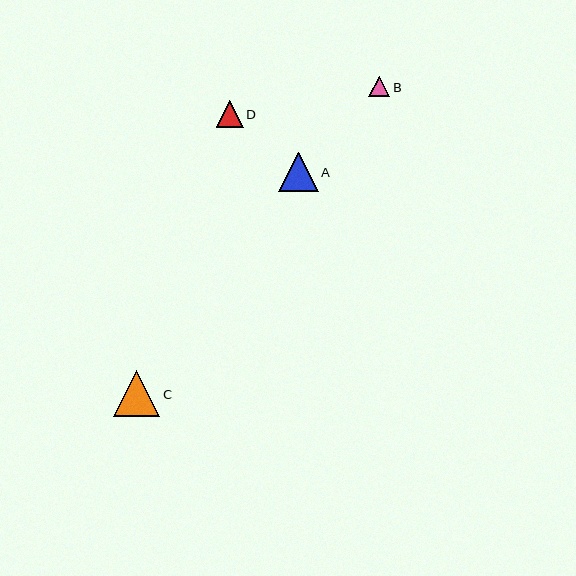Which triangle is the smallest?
Triangle B is the smallest with a size of approximately 21 pixels.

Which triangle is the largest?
Triangle C is the largest with a size of approximately 46 pixels.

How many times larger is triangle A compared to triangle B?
Triangle A is approximately 1.9 times the size of triangle B.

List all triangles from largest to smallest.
From largest to smallest: C, A, D, B.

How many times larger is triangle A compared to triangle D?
Triangle A is approximately 1.5 times the size of triangle D.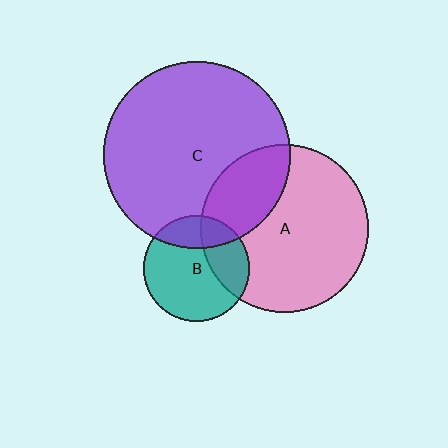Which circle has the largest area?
Circle C (purple).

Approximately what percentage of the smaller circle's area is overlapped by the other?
Approximately 30%.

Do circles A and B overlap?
Yes.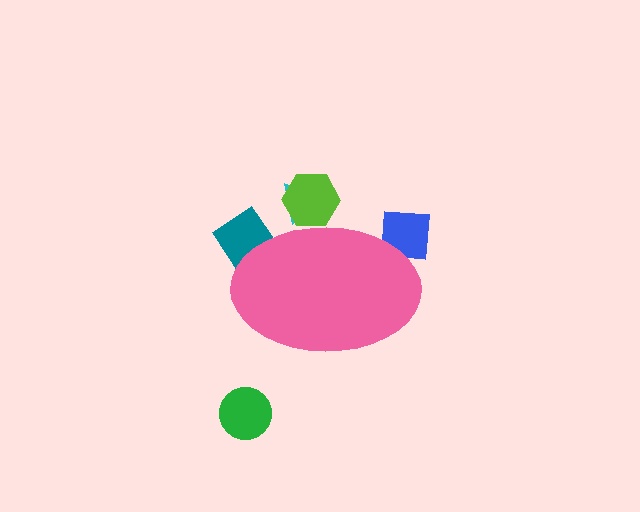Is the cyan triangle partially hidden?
Yes, the cyan triangle is partially hidden behind the pink ellipse.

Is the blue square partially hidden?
Yes, the blue square is partially hidden behind the pink ellipse.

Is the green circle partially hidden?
No, the green circle is fully visible.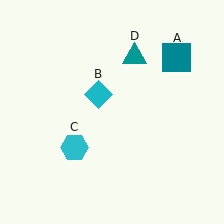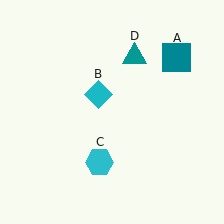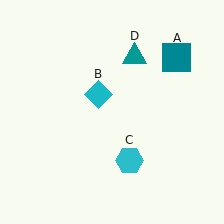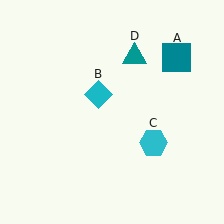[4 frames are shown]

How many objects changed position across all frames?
1 object changed position: cyan hexagon (object C).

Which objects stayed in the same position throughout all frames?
Teal square (object A) and cyan diamond (object B) and teal triangle (object D) remained stationary.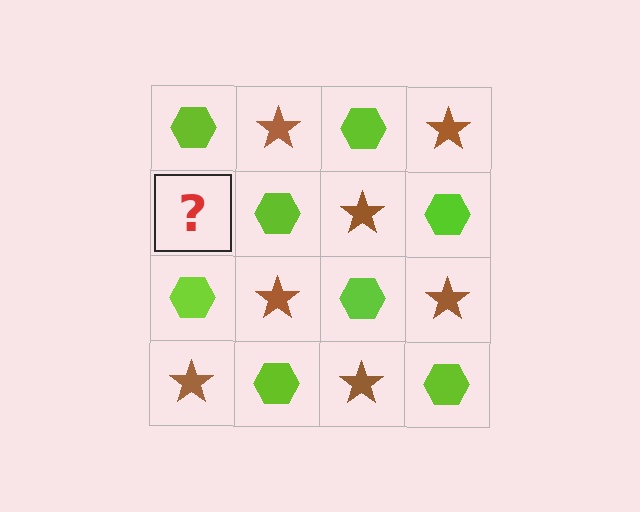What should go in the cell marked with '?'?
The missing cell should contain a brown star.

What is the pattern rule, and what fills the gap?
The rule is that it alternates lime hexagon and brown star in a checkerboard pattern. The gap should be filled with a brown star.